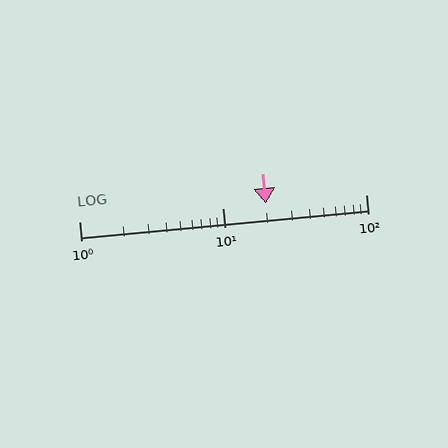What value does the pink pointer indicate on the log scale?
The pointer indicates approximately 20.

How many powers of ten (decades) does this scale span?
The scale spans 2 decades, from 1 to 100.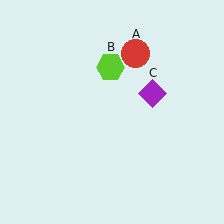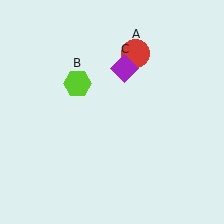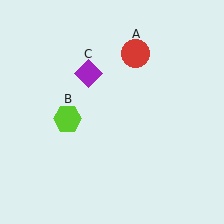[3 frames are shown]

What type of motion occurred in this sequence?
The lime hexagon (object B), purple diamond (object C) rotated counterclockwise around the center of the scene.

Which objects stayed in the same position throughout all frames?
Red circle (object A) remained stationary.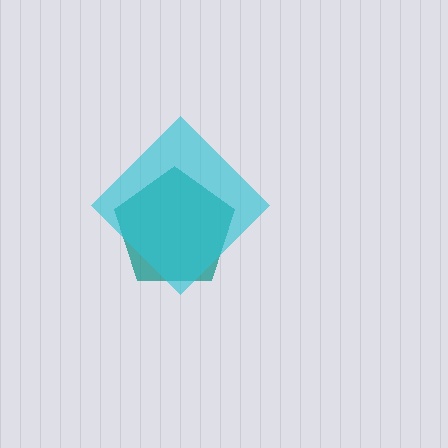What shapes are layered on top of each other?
The layered shapes are: a teal pentagon, a cyan diamond.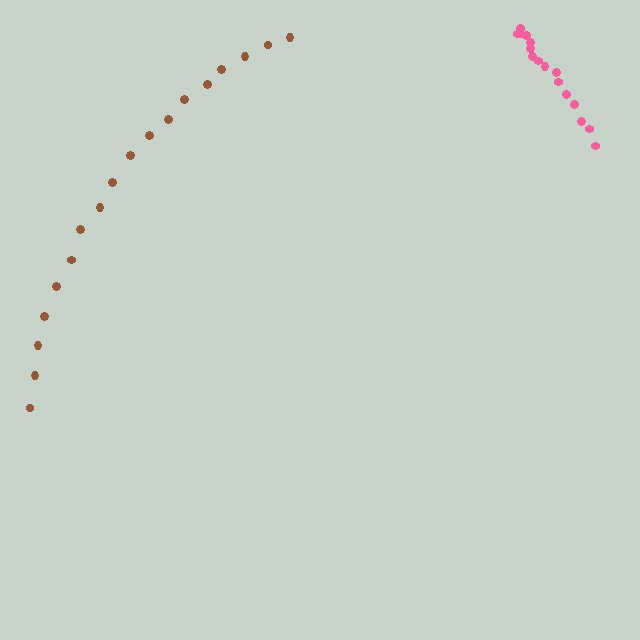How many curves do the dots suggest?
There are 2 distinct paths.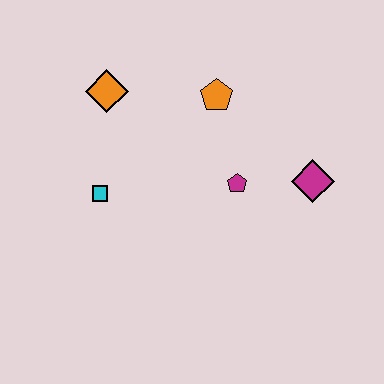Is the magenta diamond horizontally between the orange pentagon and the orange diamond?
No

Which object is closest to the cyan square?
The orange diamond is closest to the cyan square.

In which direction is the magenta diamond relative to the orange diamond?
The magenta diamond is to the right of the orange diamond.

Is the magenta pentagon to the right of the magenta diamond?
No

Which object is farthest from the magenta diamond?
The orange diamond is farthest from the magenta diamond.